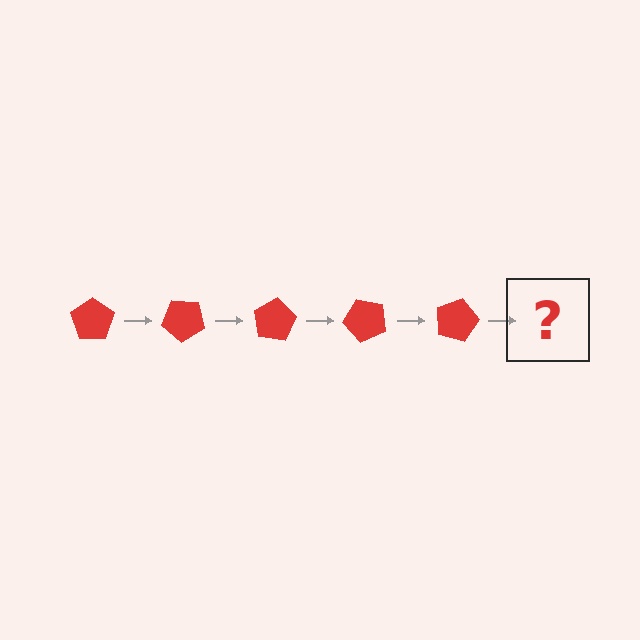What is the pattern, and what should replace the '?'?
The pattern is that the pentagon rotates 40 degrees each step. The '?' should be a red pentagon rotated 200 degrees.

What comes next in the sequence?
The next element should be a red pentagon rotated 200 degrees.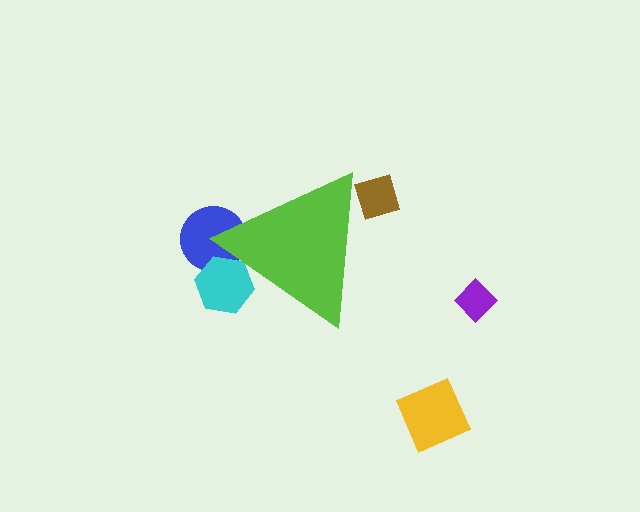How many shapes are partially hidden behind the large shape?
3 shapes are partially hidden.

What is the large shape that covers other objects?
A lime triangle.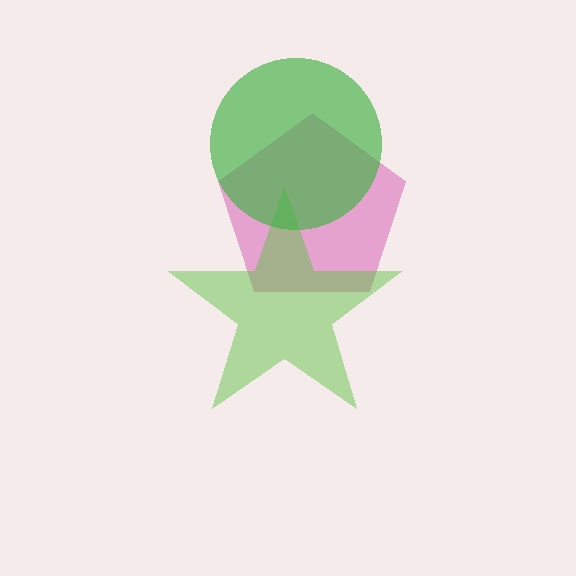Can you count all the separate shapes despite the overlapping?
Yes, there are 3 separate shapes.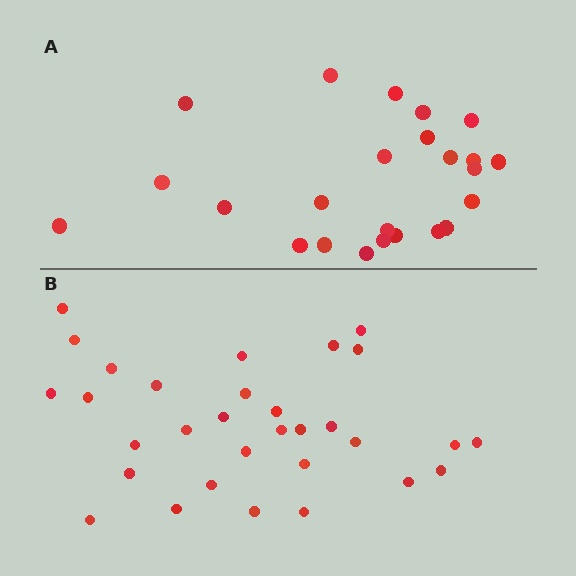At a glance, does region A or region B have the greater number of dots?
Region B (the bottom region) has more dots.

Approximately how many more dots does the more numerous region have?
Region B has roughly 8 or so more dots than region A.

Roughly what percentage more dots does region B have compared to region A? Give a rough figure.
About 30% more.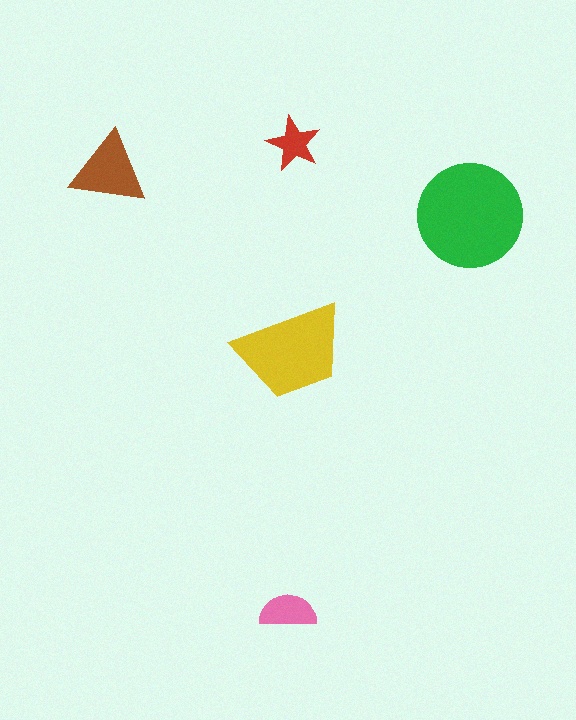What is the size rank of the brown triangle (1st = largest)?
3rd.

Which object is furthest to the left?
The brown triangle is leftmost.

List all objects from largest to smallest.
The green circle, the yellow trapezoid, the brown triangle, the pink semicircle, the red star.